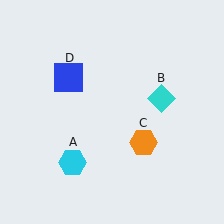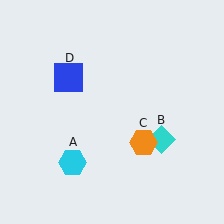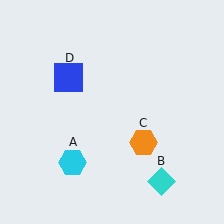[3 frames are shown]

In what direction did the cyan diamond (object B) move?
The cyan diamond (object B) moved down.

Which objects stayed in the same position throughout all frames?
Cyan hexagon (object A) and orange hexagon (object C) and blue square (object D) remained stationary.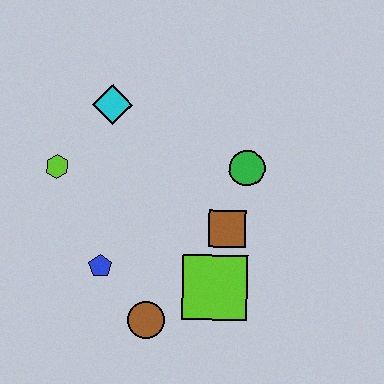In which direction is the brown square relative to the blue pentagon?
The brown square is to the right of the blue pentagon.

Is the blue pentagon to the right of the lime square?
No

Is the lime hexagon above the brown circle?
Yes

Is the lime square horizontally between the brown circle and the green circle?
Yes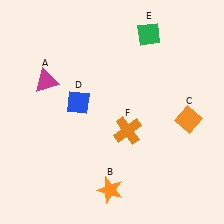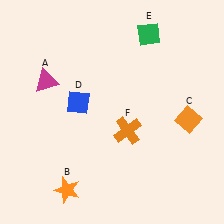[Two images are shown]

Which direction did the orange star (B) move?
The orange star (B) moved left.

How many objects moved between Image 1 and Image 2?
1 object moved between the two images.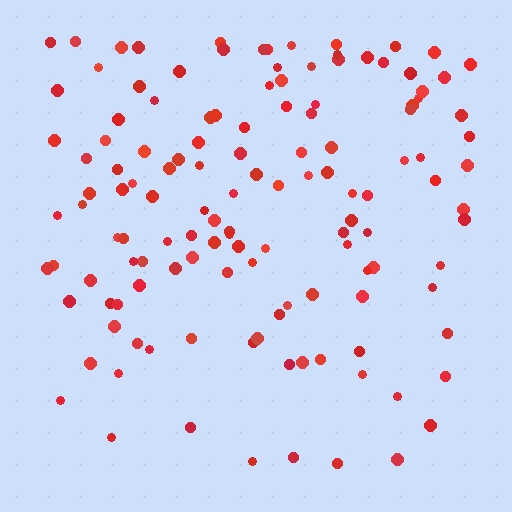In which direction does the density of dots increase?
From bottom to top, with the top side densest.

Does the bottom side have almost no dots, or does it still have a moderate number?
Still a moderate number, just noticeably fewer than the top.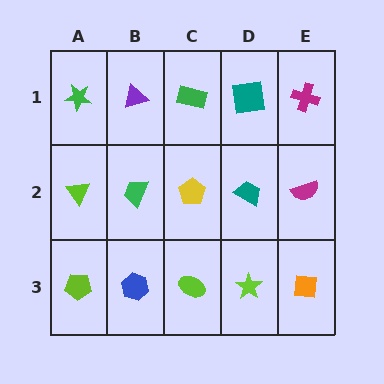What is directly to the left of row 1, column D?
A green rectangle.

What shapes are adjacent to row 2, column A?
A green star (row 1, column A), a lime pentagon (row 3, column A), a green trapezoid (row 2, column B).